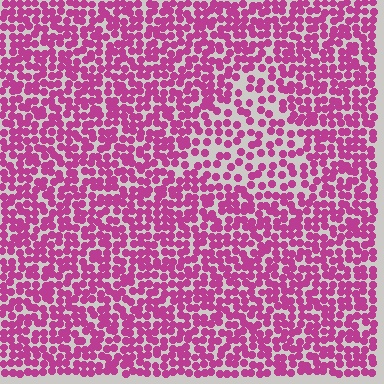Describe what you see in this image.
The image contains small magenta elements arranged at two different densities. A triangle-shaped region is visible where the elements are less densely packed than the surrounding area.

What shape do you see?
I see a triangle.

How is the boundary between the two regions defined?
The boundary is defined by a change in element density (approximately 1.8x ratio). All elements are the same color, size, and shape.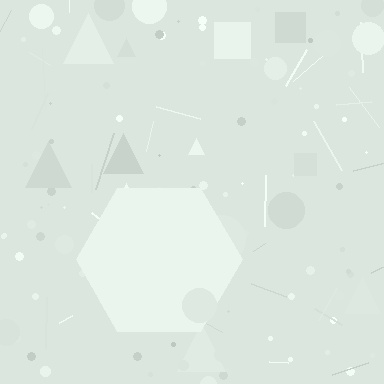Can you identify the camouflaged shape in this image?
The camouflaged shape is a hexagon.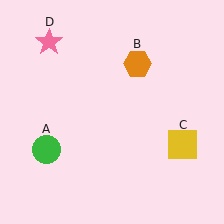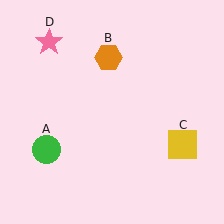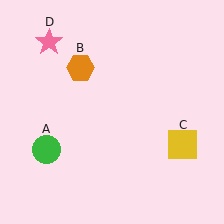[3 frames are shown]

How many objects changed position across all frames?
1 object changed position: orange hexagon (object B).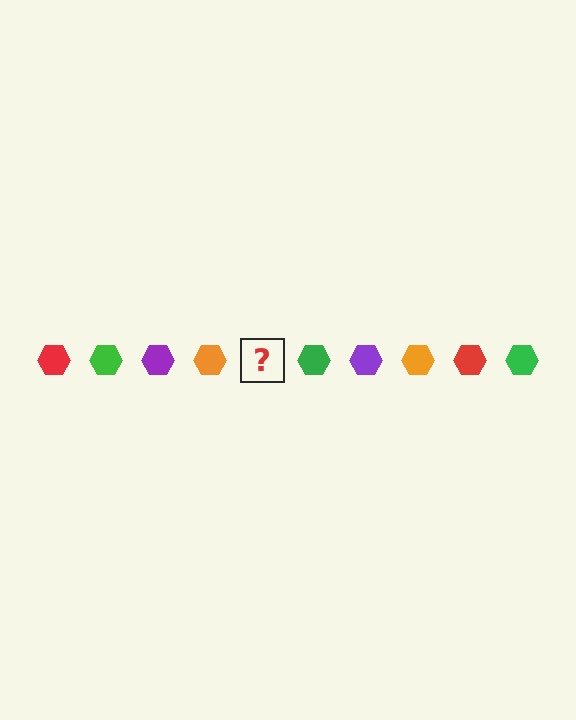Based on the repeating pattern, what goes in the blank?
The blank should be a red hexagon.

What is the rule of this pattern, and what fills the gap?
The rule is that the pattern cycles through red, green, purple, orange hexagons. The gap should be filled with a red hexagon.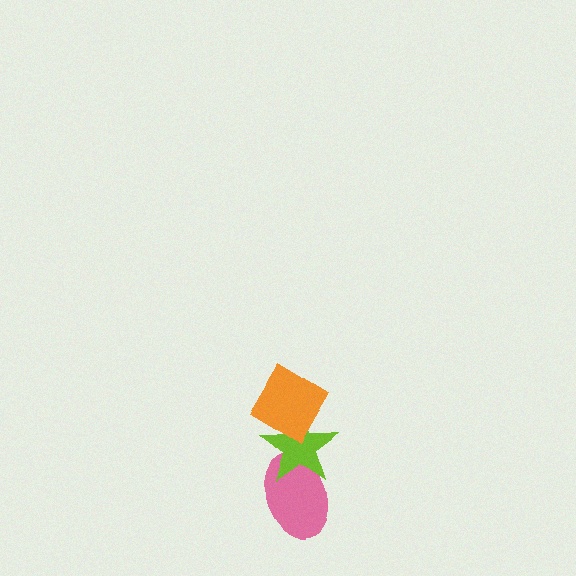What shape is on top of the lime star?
The orange diamond is on top of the lime star.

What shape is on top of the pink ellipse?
The lime star is on top of the pink ellipse.